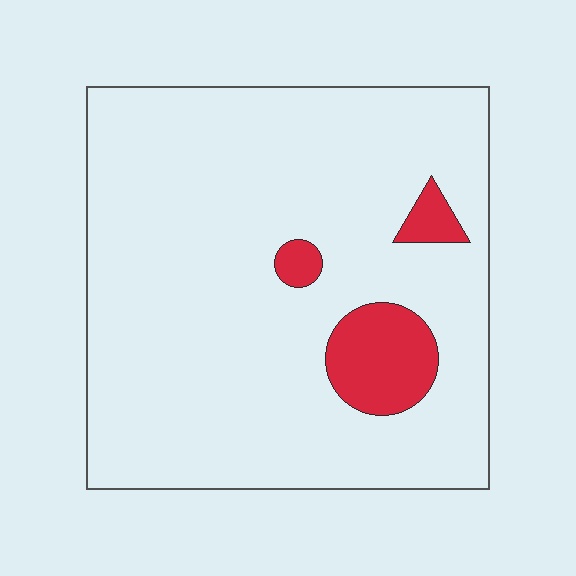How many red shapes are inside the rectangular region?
3.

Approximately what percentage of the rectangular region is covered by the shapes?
Approximately 10%.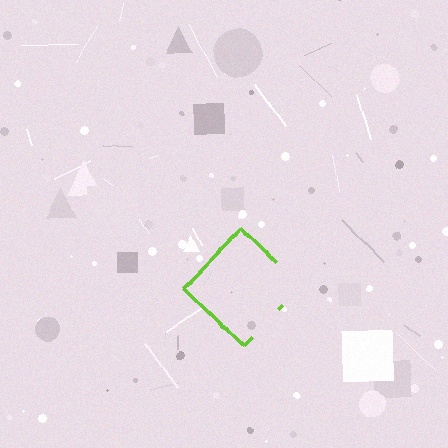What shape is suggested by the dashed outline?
The dashed outline suggests a diamond.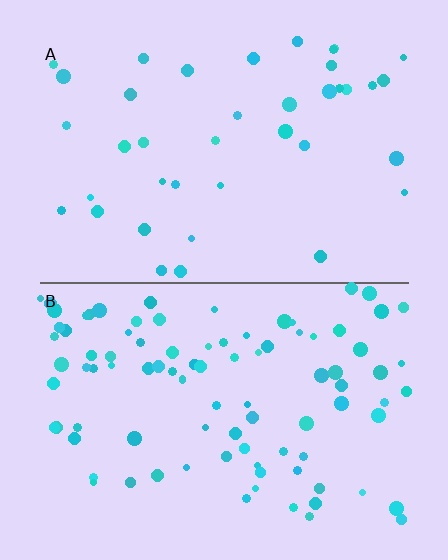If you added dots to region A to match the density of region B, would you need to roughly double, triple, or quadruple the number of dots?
Approximately double.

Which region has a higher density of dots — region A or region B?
B (the bottom).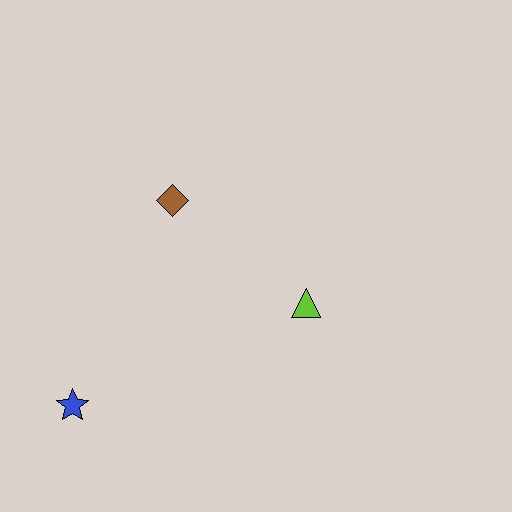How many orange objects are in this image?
There are no orange objects.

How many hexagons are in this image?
There are no hexagons.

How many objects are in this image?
There are 3 objects.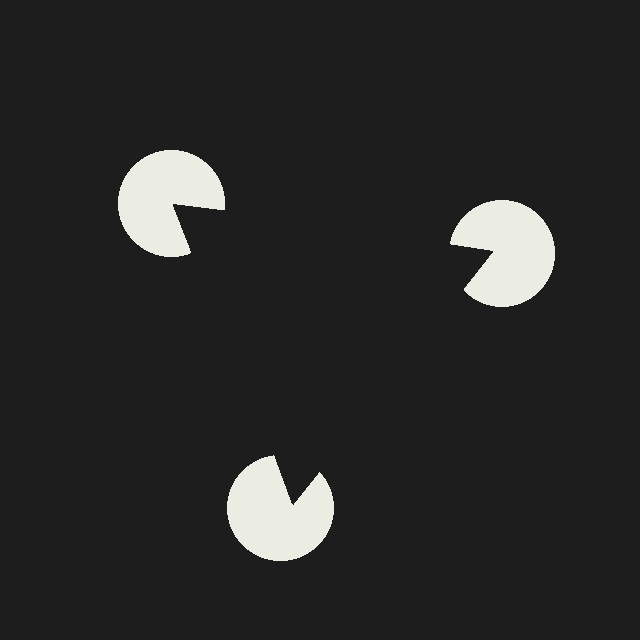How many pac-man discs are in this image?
There are 3 — one at each vertex of the illusory triangle.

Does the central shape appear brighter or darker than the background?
It typically appears slightly darker than the background, even though no actual brightness change is drawn.